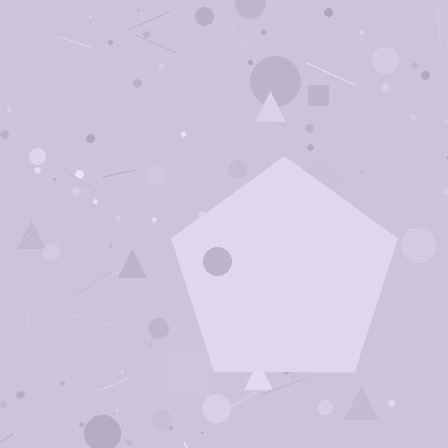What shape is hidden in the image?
A pentagon is hidden in the image.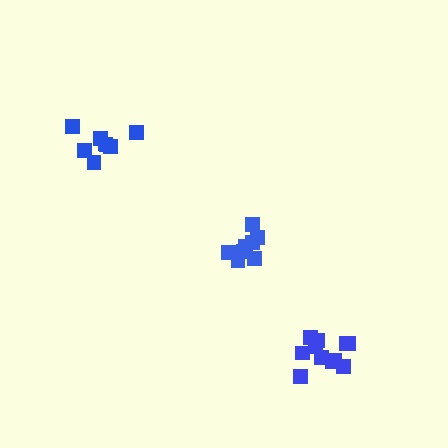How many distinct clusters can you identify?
There are 3 distinct clusters.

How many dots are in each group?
Group 1: 8 dots, Group 2: 8 dots, Group 3: 11 dots (27 total).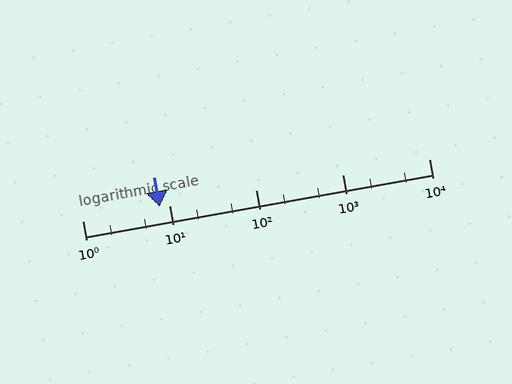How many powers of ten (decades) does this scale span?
The scale spans 4 decades, from 1 to 10000.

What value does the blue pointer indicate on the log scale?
The pointer indicates approximately 7.9.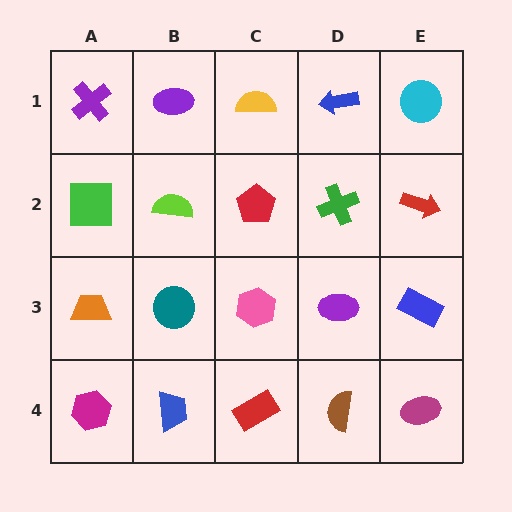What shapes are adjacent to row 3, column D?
A green cross (row 2, column D), a brown semicircle (row 4, column D), a pink hexagon (row 3, column C), a blue rectangle (row 3, column E).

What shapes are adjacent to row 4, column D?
A purple ellipse (row 3, column D), a red rectangle (row 4, column C), a magenta ellipse (row 4, column E).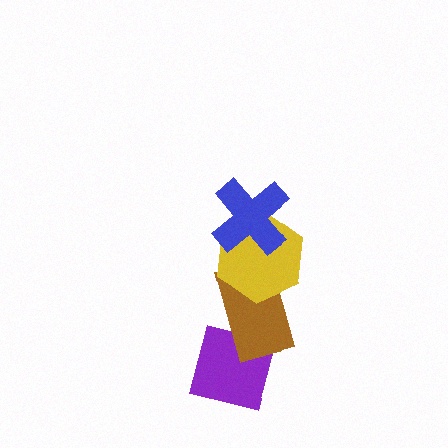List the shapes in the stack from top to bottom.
From top to bottom: the blue cross, the yellow hexagon, the brown rectangle, the purple square.